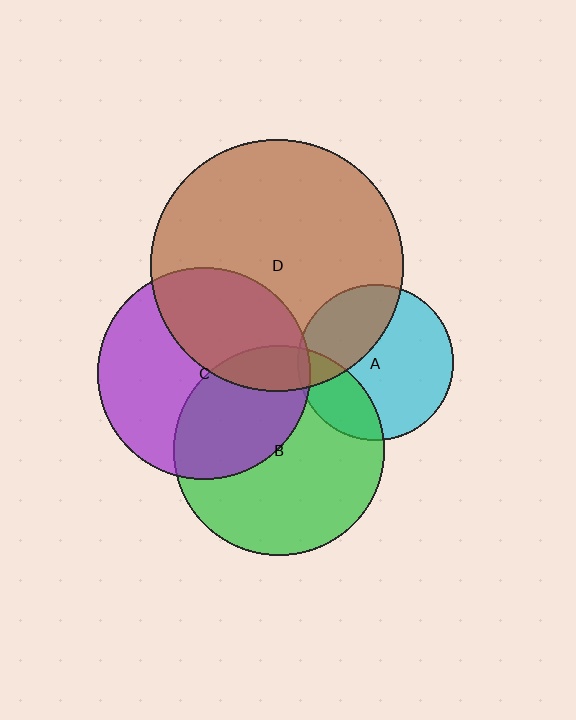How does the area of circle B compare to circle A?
Approximately 1.8 times.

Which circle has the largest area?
Circle D (brown).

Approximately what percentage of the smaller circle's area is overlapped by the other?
Approximately 40%.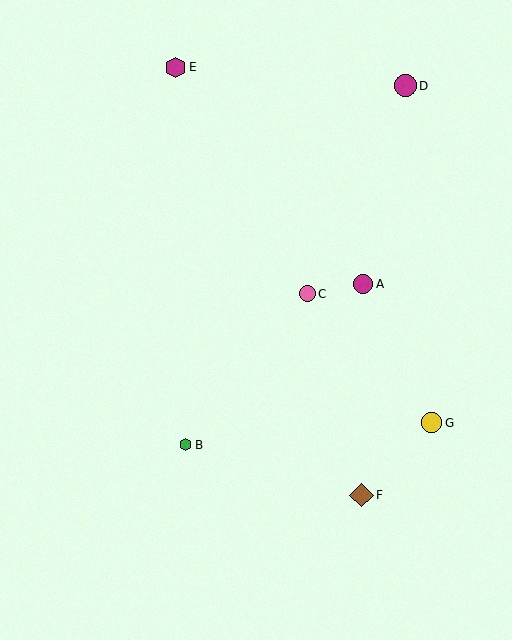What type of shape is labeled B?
Shape B is a green hexagon.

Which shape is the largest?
The brown diamond (labeled F) is the largest.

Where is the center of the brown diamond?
The center of the brown diamond is at (362, 495).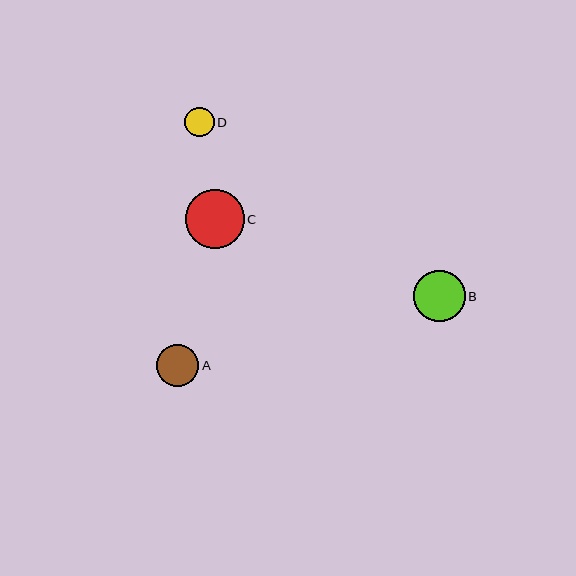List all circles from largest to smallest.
From largest to smallest: C, B, A, D.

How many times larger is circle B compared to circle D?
Circle B is approximately 1.8 times the size of circle D.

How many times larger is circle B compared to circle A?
Circle B is approximately 1.2 times the size of circle A.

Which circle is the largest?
Circle C is the largest with a size of approximately 59 pixels.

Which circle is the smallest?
Circle D is the smallest with a size of approximately 29 pixels.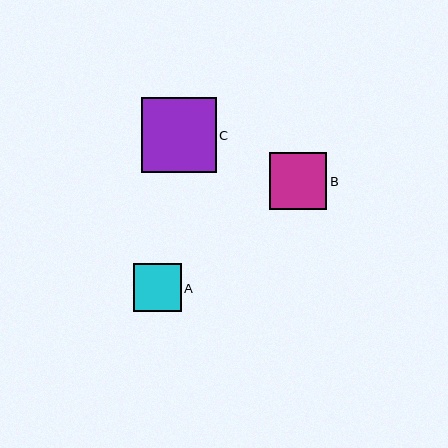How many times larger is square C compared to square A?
Square C is approximately 1.6 times the size of square A.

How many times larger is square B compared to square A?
Square B is approximately 1.2 times the size of square A.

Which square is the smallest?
Square A is the smallest with a size of approximately 48 pixels.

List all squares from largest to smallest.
From largest to smallest: C, B, A.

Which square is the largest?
Square C is the largest with a size of approximately 75 pixels.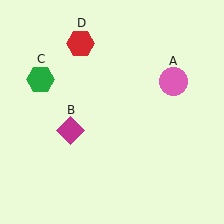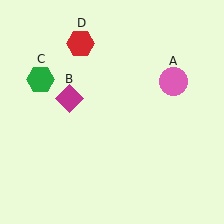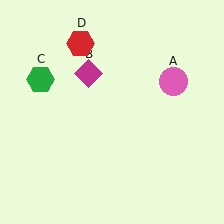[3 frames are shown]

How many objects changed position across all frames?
1 object changed position: magenta diamond (object B).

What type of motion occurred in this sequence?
The magenta diamond (object B) rotated clockwise around the center of the scene.